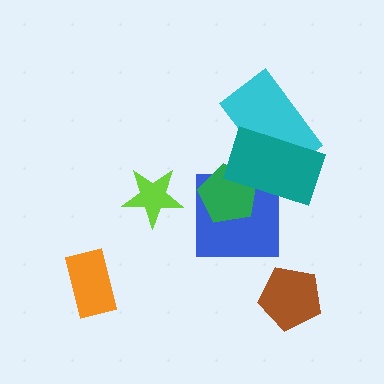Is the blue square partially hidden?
Yes, it is partially covered by another shape.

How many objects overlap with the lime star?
0 objects overlap with the lime star.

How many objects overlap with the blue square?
2 objects overlap with the blue square.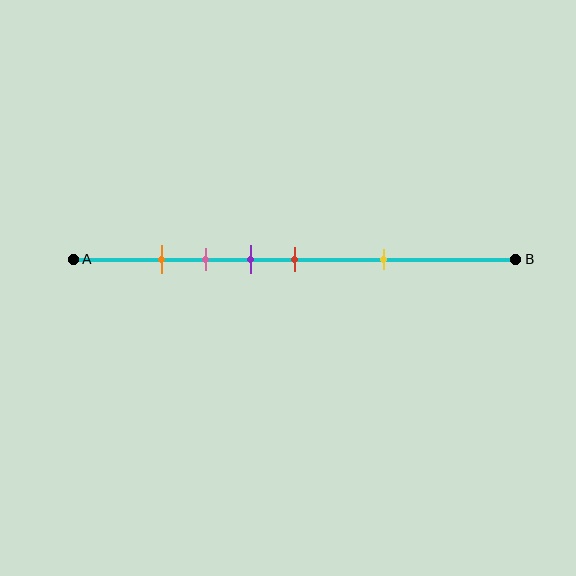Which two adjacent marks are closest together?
The orange and pink marks are the closest adjacent pair.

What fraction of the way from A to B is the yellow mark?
The yellow mark is approximately 70% (0.7) of the way from A to B.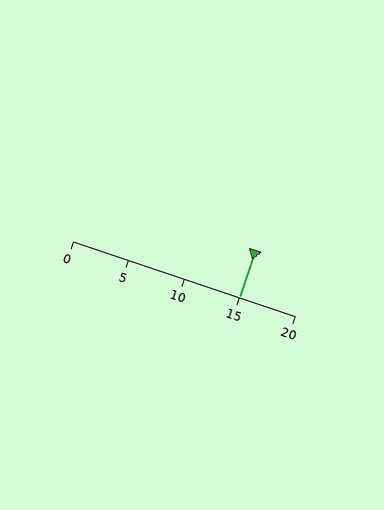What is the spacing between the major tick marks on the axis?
The major ticks are spaced 5 apart.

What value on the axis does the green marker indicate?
The marker indicates approximately 15.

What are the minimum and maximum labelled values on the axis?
The axis runs from 0 to 20.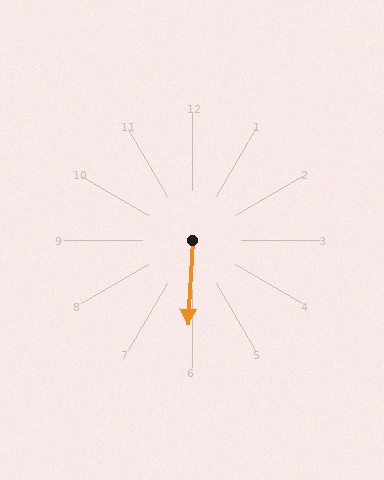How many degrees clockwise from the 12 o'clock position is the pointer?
Approximately 183 degrees.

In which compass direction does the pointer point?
South.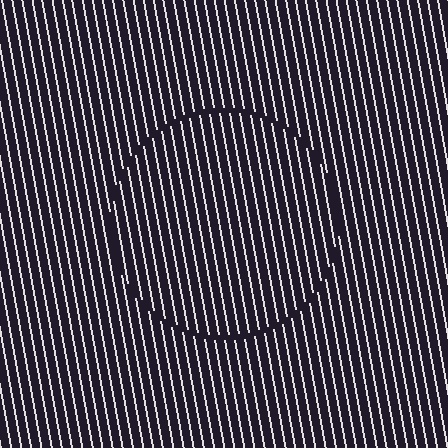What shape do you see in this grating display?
An illusory circle. The interior of the shape contains the same grating, shifted by half a period — the contour is defined by the phase discontinuity where line-ends from the inner and outer gratings abut.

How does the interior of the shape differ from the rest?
The interior of the shape contains the same grating, shifted by half a period — the contour is defined by the phase discontinuity where line-ends from the inner and outer gratings abut.